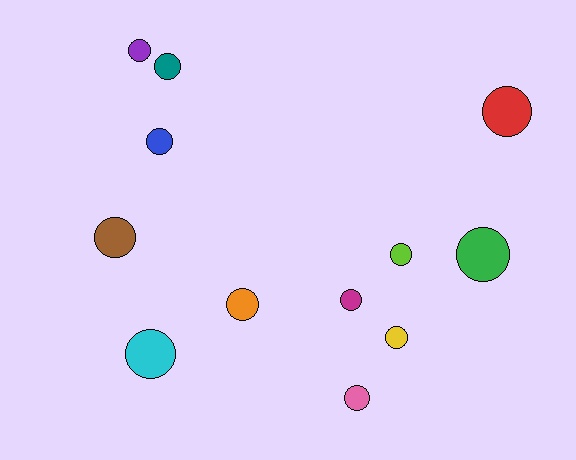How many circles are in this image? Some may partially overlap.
There are 12 circles.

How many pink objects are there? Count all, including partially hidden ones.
There is 1 pink object.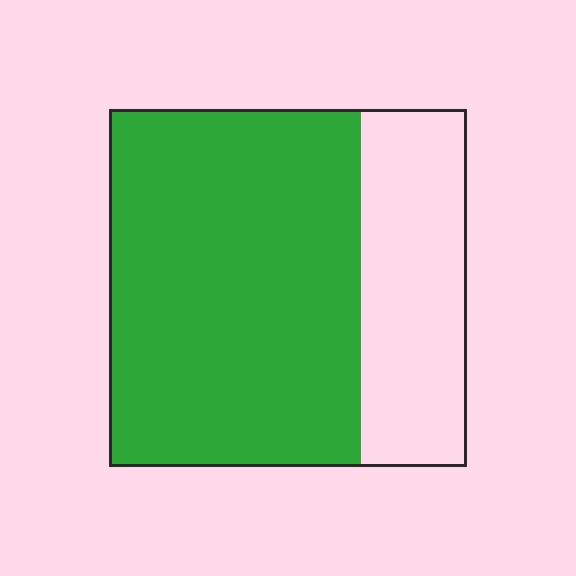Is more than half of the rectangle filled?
Yes.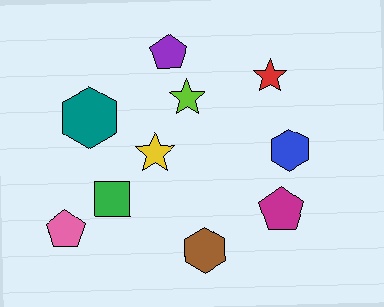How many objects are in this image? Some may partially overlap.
There are 10 objects.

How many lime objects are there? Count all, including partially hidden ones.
There is 1 lime object.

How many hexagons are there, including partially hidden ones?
There are 3 hexagons.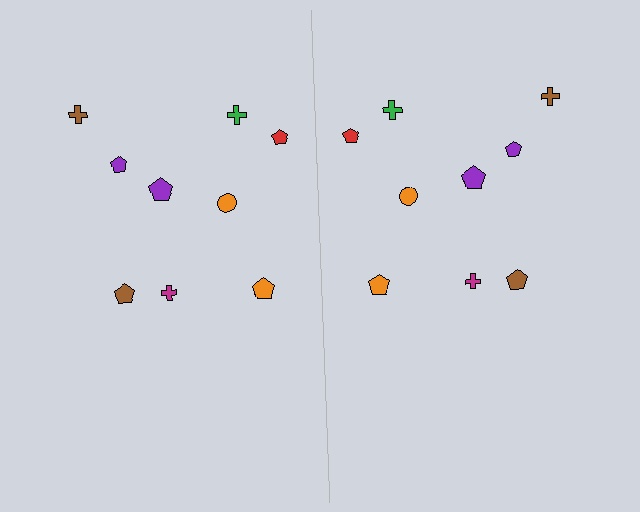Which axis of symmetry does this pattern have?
The pattern has a vertical axis of symmetry running through the center of the image.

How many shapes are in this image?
There are 18 shapes in this image.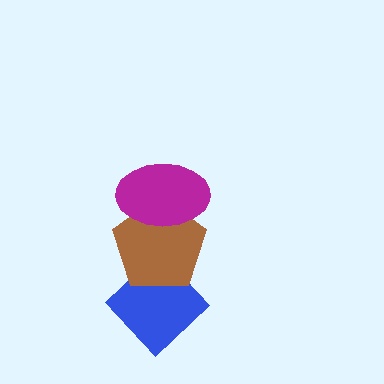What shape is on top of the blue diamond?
The brown pentagon is on top of the blue diamond.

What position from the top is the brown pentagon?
The brown pentagon is 2nd from the top.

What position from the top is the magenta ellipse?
The magenta ellipse is 1st from the top.